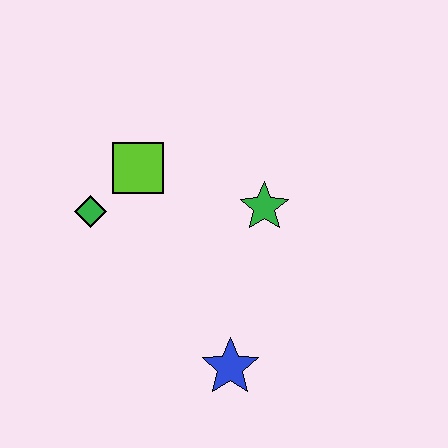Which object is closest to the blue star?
The green star is closest to the blue star.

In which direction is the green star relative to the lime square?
The green star is to the right of the lime square.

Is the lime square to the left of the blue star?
Yes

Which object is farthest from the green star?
The green diamond is farthest from the green star.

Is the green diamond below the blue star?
No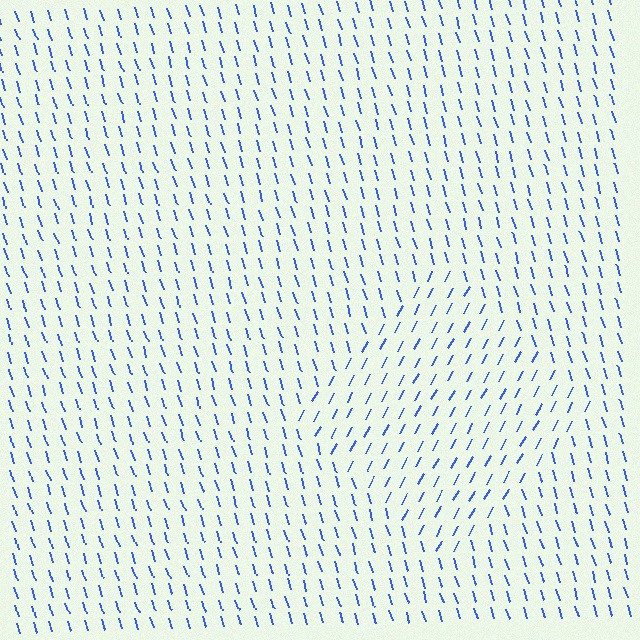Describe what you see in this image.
The image is filled with small blue line segments. A diamond region in the image has lines oriented differently from the surrounding lines, creating a visible texture boundary.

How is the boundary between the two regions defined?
The boundary is defined purely by a change in line orientation (approximately 45 degrees difference). All lines are the same color and thickness.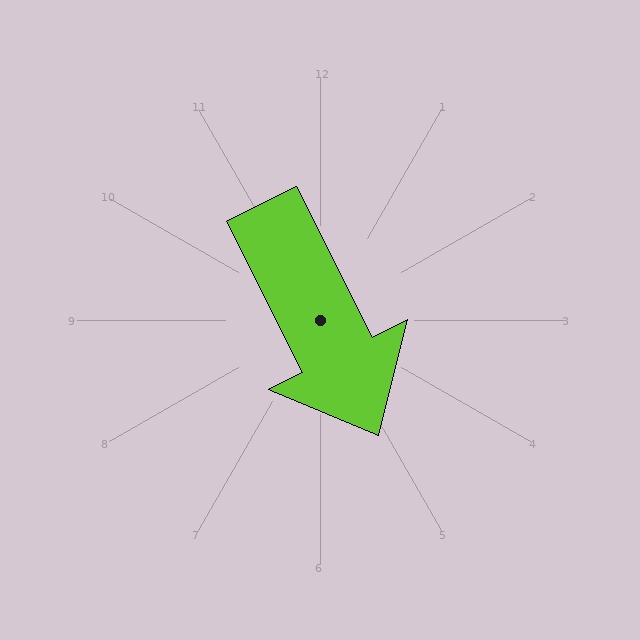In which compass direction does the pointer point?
Southeast.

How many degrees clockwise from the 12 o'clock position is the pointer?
Approximately 153 degrees.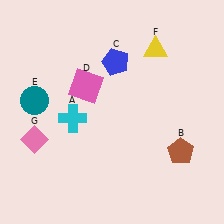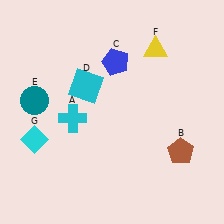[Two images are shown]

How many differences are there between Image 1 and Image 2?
There are 2 differences between the two images.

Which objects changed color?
D changed from pink to cyan. G changed from pink to cyan.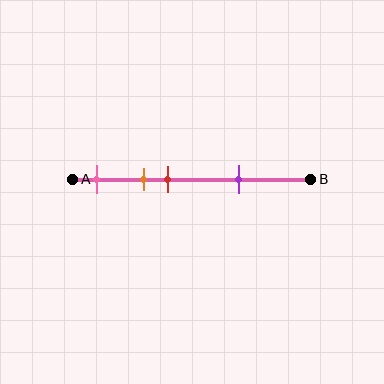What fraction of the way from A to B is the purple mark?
The purple mark is approximately 70% (0.7) of the way from A to B.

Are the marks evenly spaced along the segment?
No, the marks are not evenly spaced.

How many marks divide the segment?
There are 4 marks dividing the segment.